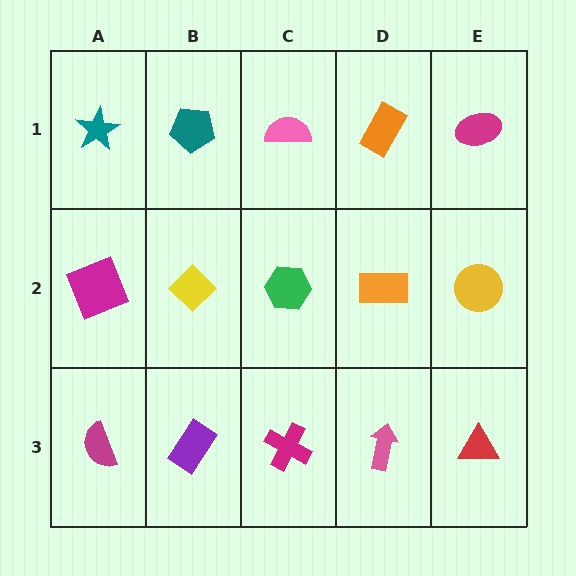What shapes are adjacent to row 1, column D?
An orange rectangle (row 2, column D), a pink semicircle (row 1, column C), a magenta ellipse (row 1, column E).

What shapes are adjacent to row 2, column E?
A magenta ellipse (row 1, column E), a red triangle (row 3, column E), an orange rectangle (row 2, column D).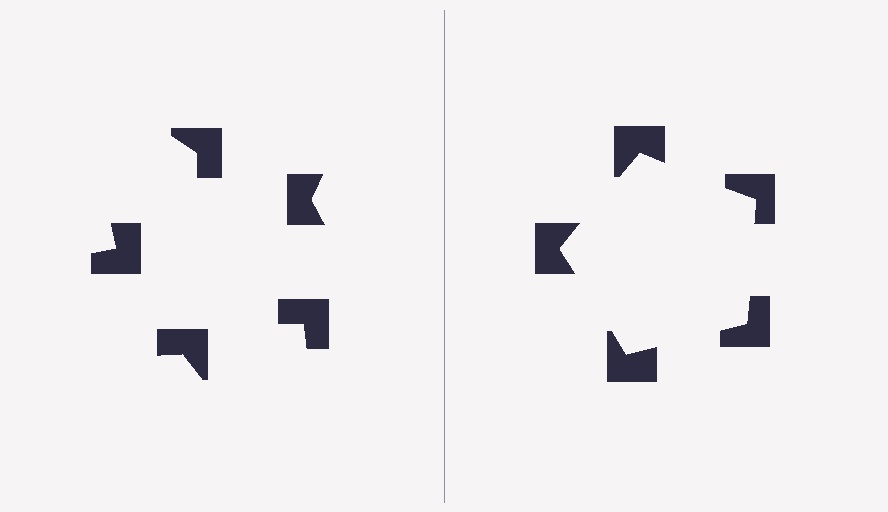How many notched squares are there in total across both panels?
10 — 5 on each side.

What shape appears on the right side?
An illusory pentagon.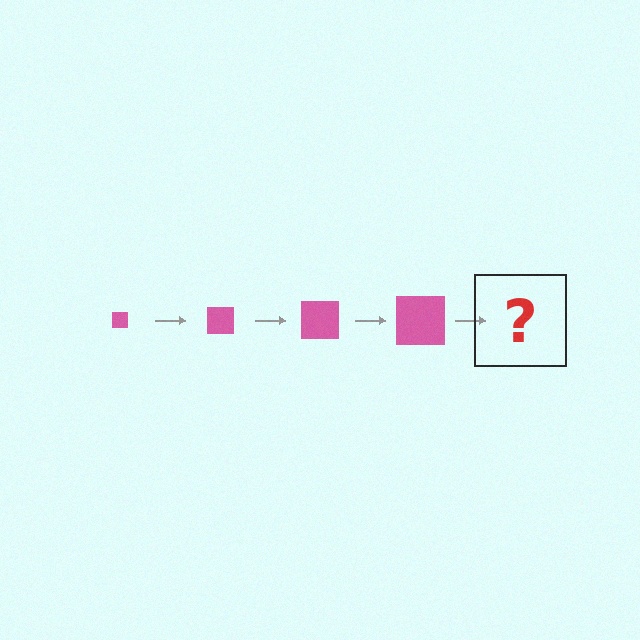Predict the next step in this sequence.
The next step is a pink square, larger than the previous one.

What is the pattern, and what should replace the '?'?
The pattern is that the square gets progressively larger each step. The '?' should be a pink square, larger than the previous one.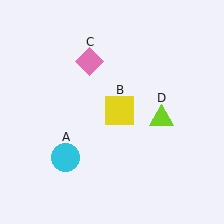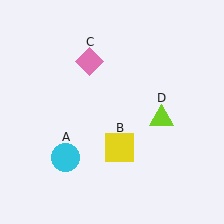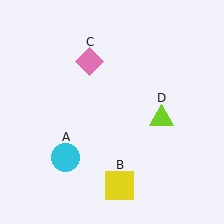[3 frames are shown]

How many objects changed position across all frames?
1 object changed position: yellow square (object B).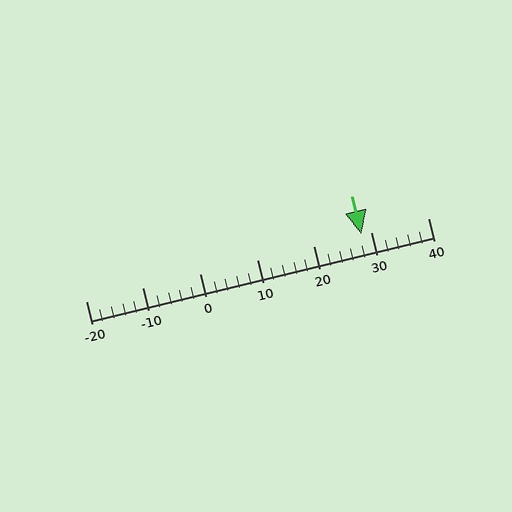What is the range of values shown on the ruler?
The ruler shows values from -20 to 40.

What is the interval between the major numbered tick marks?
The major tick marks are spaced 10 units apart.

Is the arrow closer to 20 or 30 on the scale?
The arrow is closer to 30.